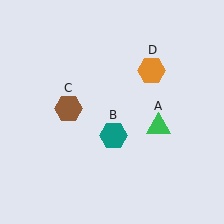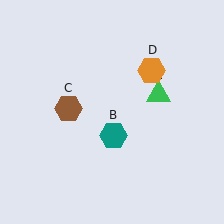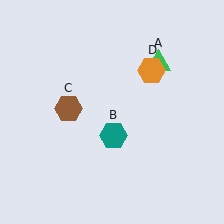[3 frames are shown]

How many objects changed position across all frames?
1 object changed position: green triangle (object A).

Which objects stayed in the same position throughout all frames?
Teal hexagon (object B) and brown hexagon (object C) and orange hexagon (object D) remained stationary.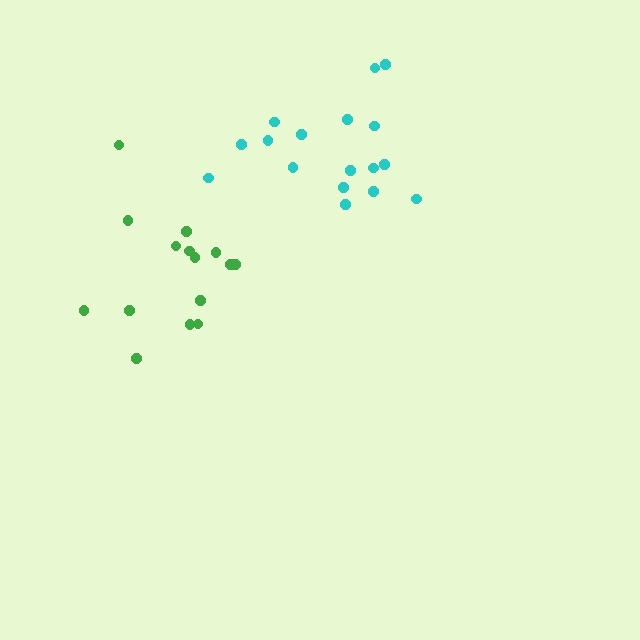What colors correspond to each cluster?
The clusters are colored: green, cyan.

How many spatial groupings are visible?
There are 2 spatial groupings.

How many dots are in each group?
Group 1: 15 dots, Group 2: 17 dots (32 total).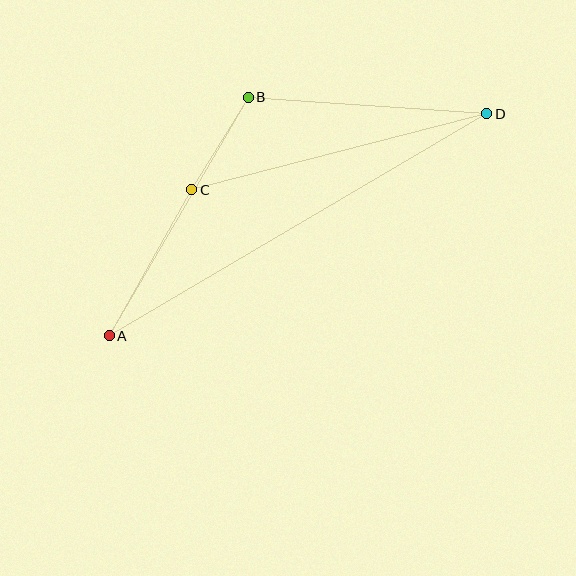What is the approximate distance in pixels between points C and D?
The distance between C and D is approximately 304 pixels.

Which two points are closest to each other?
Points B and C are closest to each other.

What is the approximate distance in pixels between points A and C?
The distance between A and C is approximately 168 pixels.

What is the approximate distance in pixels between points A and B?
The distance between A and B is approximately 276 pixels.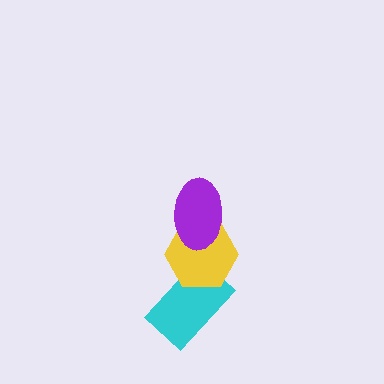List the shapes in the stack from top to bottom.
From top to bottom: the purple ellipse, the yellow hexagon, the cyan rectangle.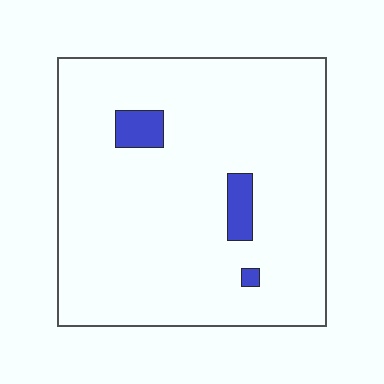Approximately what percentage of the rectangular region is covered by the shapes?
Approximately 5%.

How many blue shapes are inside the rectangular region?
3.